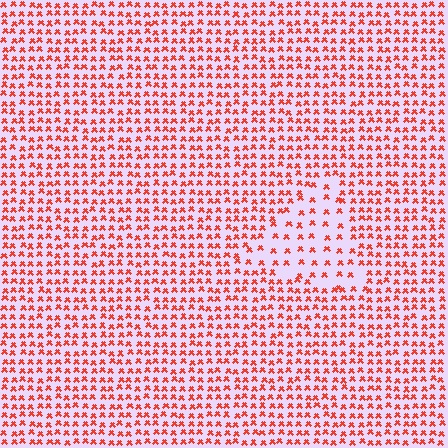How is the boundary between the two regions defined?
The boundary is defined by a change in element density (approximately 2.1x ratio). All elements are the same color, size, and shape.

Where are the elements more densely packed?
The elements are more densely packed outside the triangle boundary.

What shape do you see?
I see a triangle.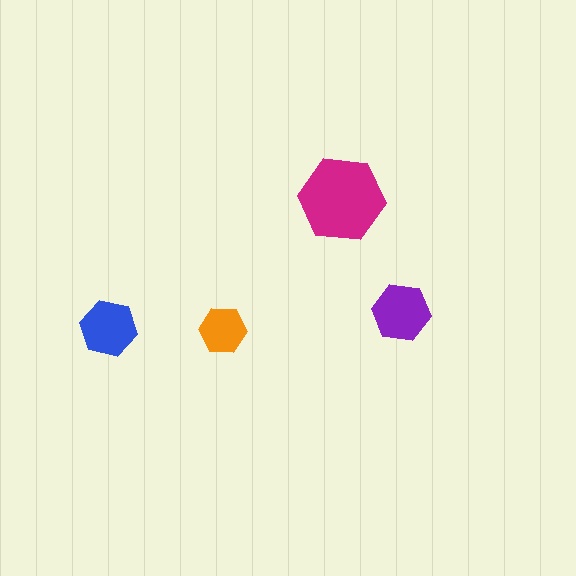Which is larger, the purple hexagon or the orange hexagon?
The purple one.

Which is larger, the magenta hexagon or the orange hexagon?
The magenta one.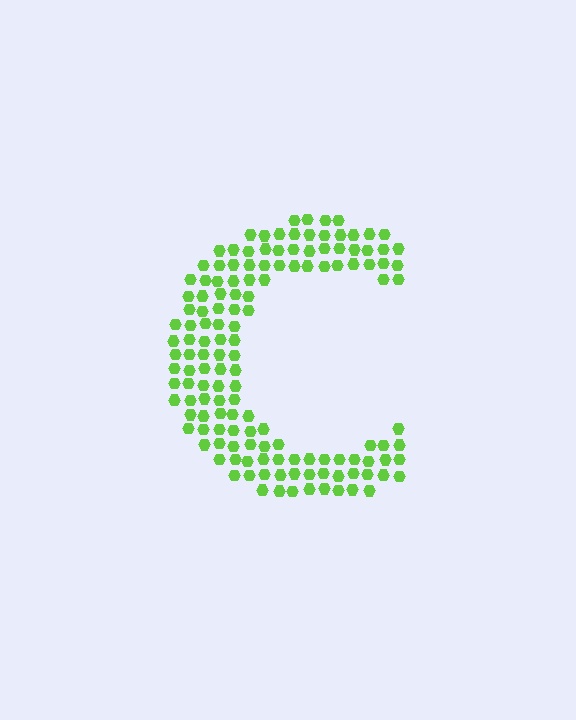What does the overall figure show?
The overall figure shows the letter C.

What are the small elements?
The small elements are hexagons.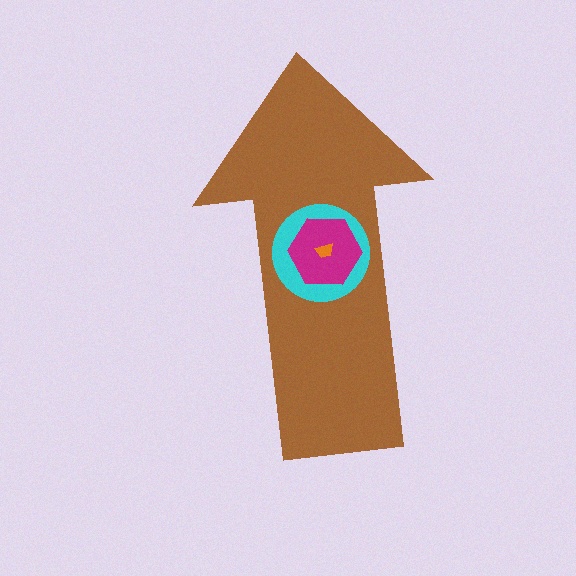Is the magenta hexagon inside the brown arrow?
Yes.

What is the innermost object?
The orange trapezoid.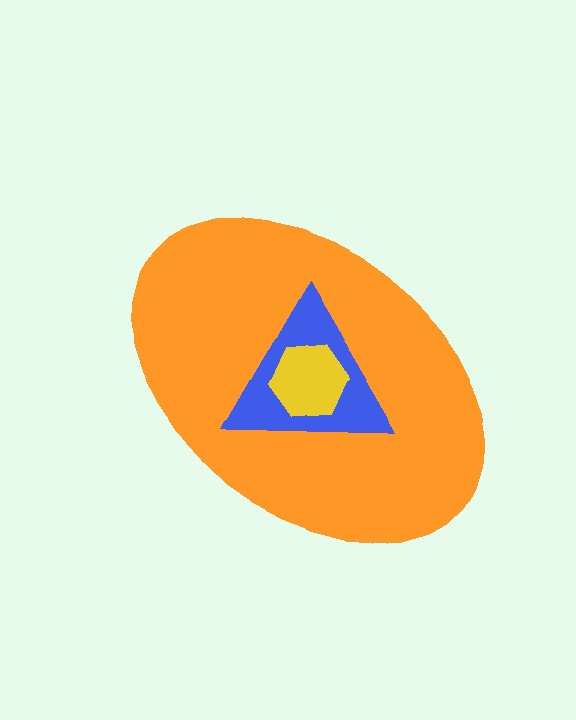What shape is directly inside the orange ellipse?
The blue triangle.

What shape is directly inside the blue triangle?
The yellow hexagon.